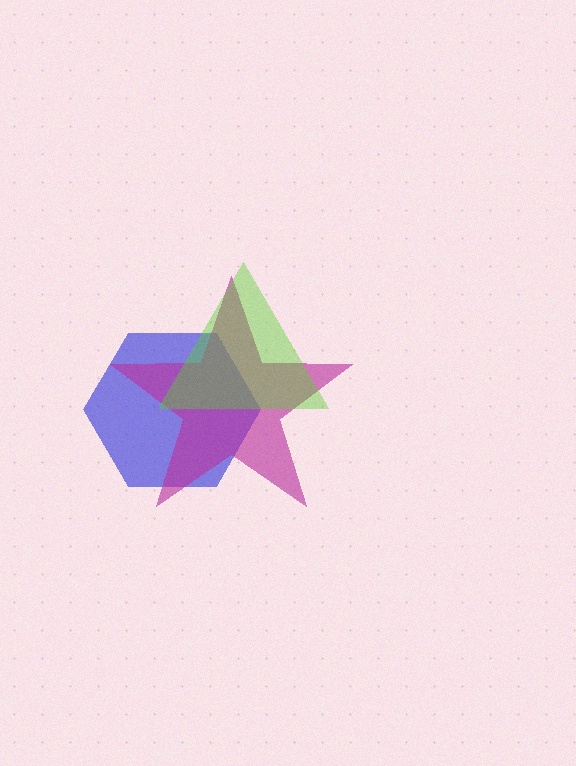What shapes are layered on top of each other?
The layered shapes are: a blue hexagon, a magenta star, a lime triangle.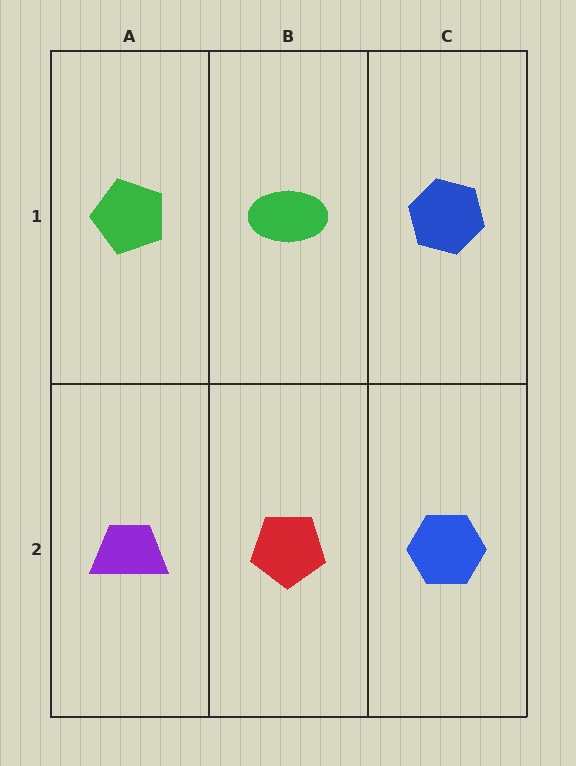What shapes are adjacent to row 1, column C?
A blue hexagon (row 2, column C), a green ellipse (row 1, column B).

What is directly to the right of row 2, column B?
A blue hexagon.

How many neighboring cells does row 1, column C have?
2.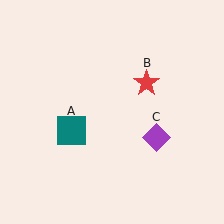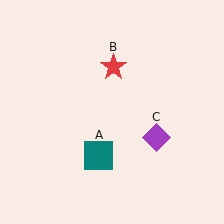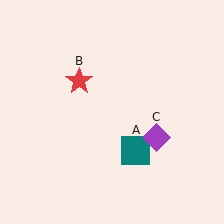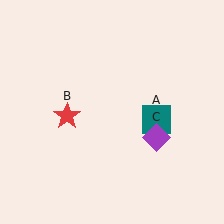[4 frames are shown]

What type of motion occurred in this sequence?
The teal square (object A), red star (object B) rotated counterclockwise around the center of the scene.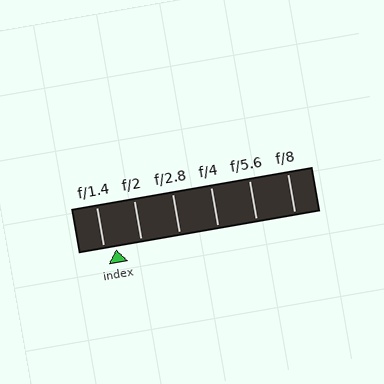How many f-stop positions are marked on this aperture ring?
There are 6 f-stop positions marked.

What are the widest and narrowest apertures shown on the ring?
The widest aperture shown is f/1.4 and the narrowest is f/8.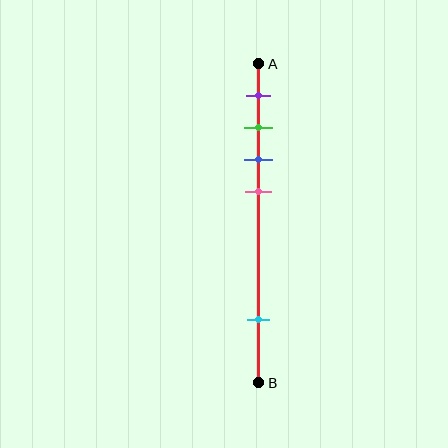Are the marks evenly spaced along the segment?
No, the marks are not evenly spaced.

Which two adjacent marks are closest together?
The green and blue marks are the closest adjacent pair.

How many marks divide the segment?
There are 5 marks dividing the segment.